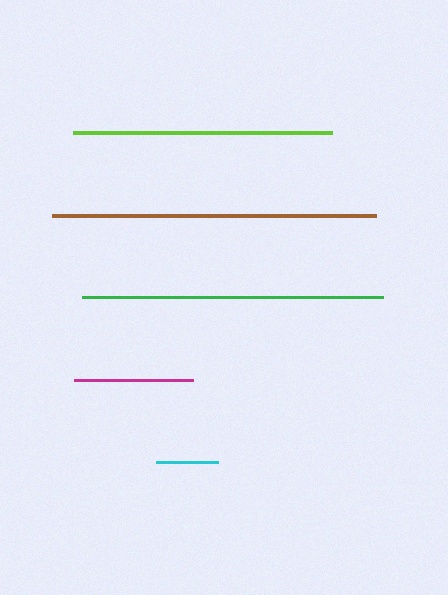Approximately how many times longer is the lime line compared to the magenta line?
The lime line is approximately 2.2 times the length of the magenta line.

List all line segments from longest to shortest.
From longest to shortest: brown, green, lime, magenta, cyan.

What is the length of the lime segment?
The lime segment is approximately 259 pixels long.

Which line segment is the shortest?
The cyan line is the shortest at approximately 61 pixels.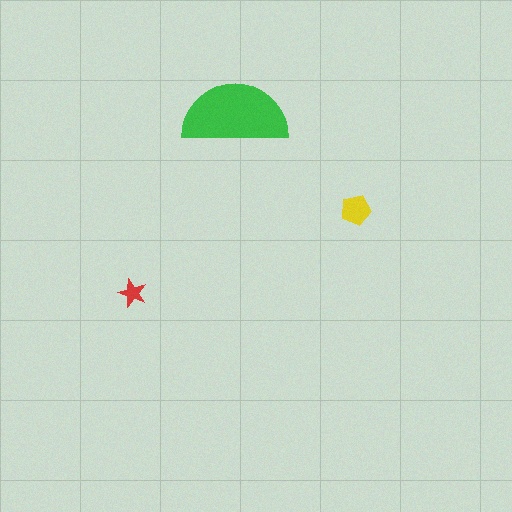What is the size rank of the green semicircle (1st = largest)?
1st.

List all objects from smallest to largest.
The red star, the yellow pentagon, the green semicircle.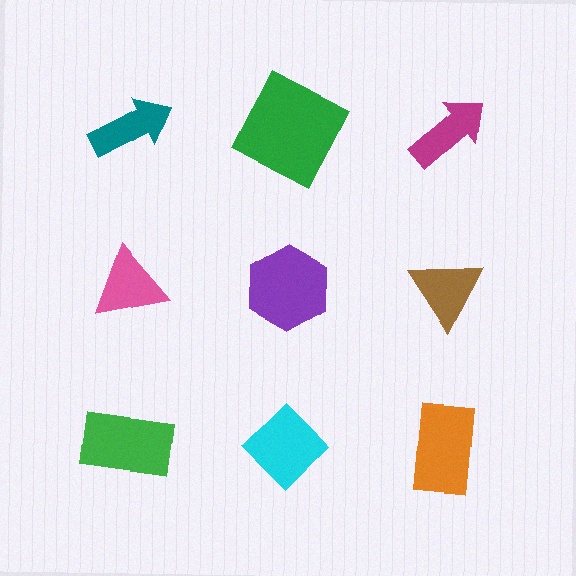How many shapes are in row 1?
3 shapes.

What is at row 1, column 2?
A green square.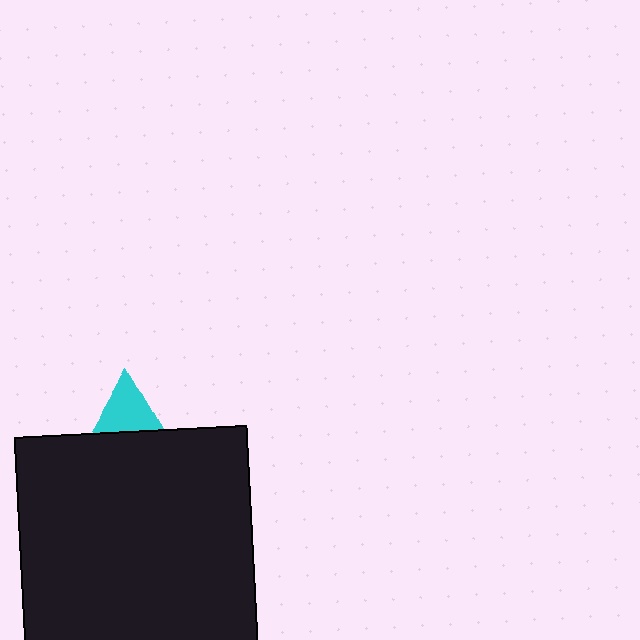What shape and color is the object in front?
The object in front is a black square.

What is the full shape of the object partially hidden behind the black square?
The partially hidden object is a cyan triangle.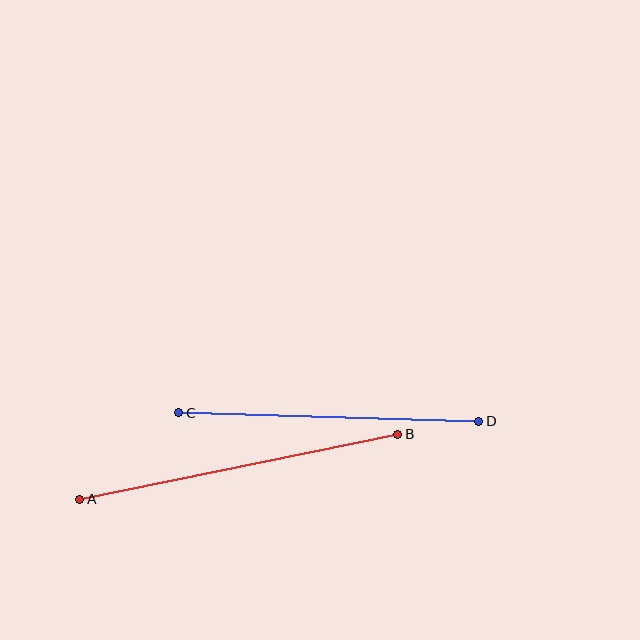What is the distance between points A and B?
The distance is approximately 325 pixels.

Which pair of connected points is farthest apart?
Points A and B are farthest apart.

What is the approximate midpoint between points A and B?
The midpoint is at approximately (239, 467) pixels.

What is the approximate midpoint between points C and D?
The midpoint is at approximately (329, 417) pixels.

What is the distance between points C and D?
The distance is approximately 300 pixels.